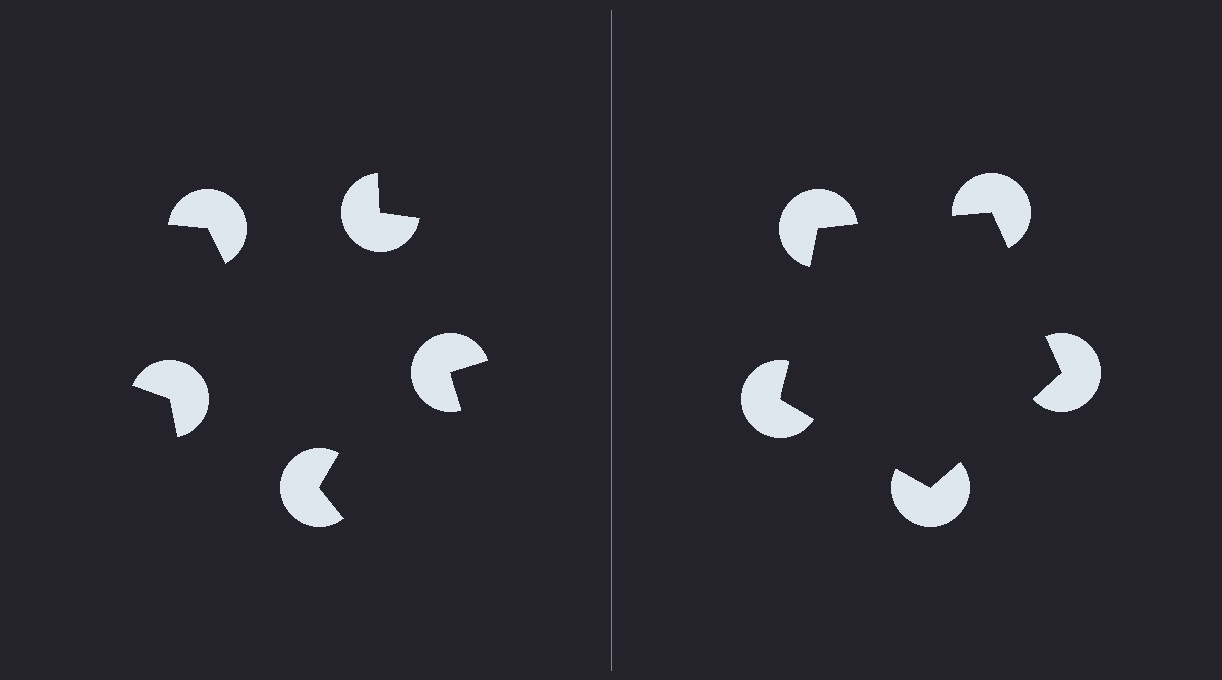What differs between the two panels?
The pac-man discs are positioned identically on both sides; only the wedge orientations differ. On the right they align to a pentagon; on the left they are misaligned.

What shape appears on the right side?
An illusory pentagon.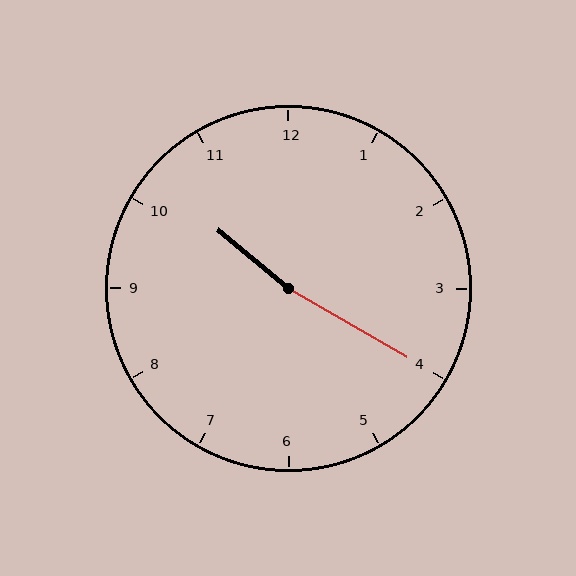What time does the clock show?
10:20.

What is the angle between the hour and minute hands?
Approximately 170 degrees.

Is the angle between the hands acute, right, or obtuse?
It is obtuse.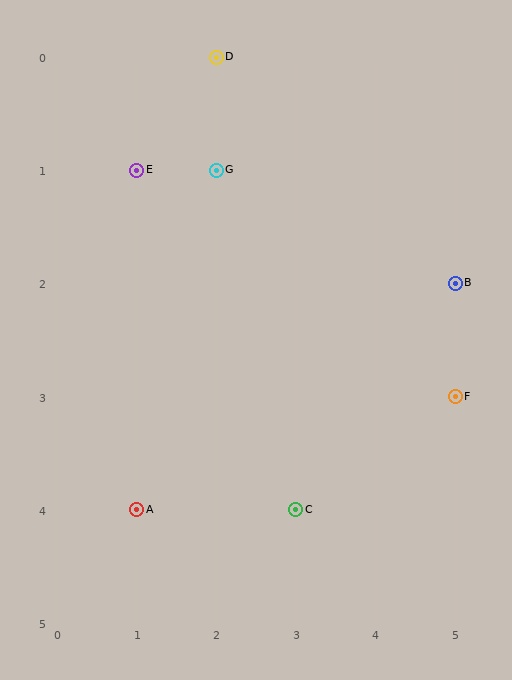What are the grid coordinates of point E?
Point E is at grid coordinates (1, 1).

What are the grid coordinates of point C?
Point C is at grid coordinates (3, 4).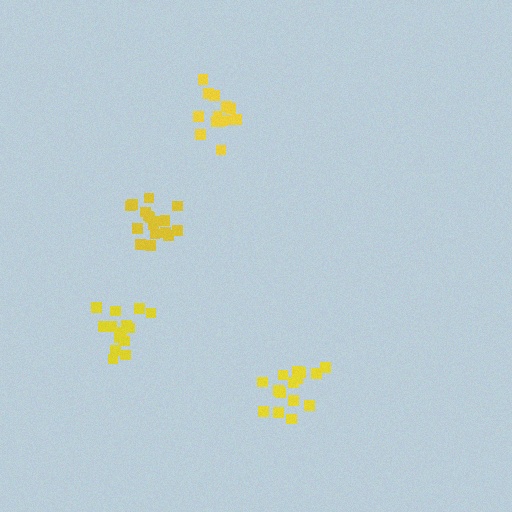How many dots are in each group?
Group 1: 16 dots, Group 2: 17 dots, Group 3: 15 dots, Group 4: 14 dots (62 total).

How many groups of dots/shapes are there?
There are 4 groups.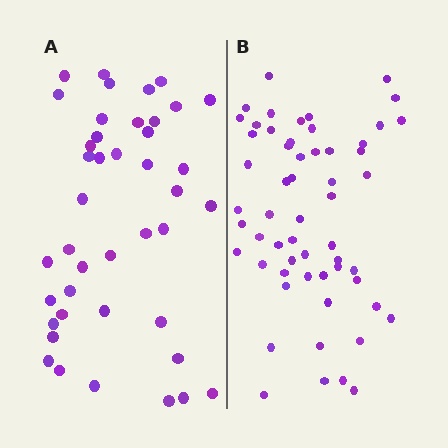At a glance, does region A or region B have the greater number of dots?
Region B (the right region) has more dots.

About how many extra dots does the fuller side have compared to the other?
Region B has approximately 15 more dots than region A.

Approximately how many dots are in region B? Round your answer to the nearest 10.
About 60 dots. (The exact count is 57, which rounds to 60.)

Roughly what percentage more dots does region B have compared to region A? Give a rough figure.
About 35% more.